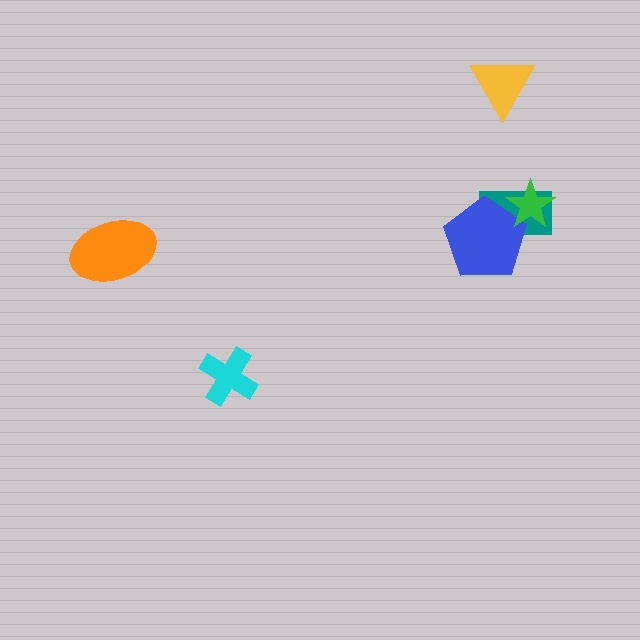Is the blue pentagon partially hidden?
Yes, it is partially covered by another shape.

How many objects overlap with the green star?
2 objects overlap with the green star.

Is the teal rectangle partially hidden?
Yes, it is partially covered by another shape.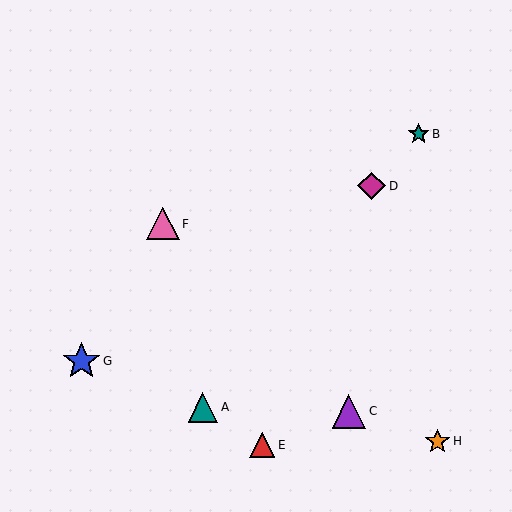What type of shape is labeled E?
Shape E is a red triangle.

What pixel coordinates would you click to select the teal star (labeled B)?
Click at (419, 134) to select the teal star B.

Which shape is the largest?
The blue star (labeled G) is the largest.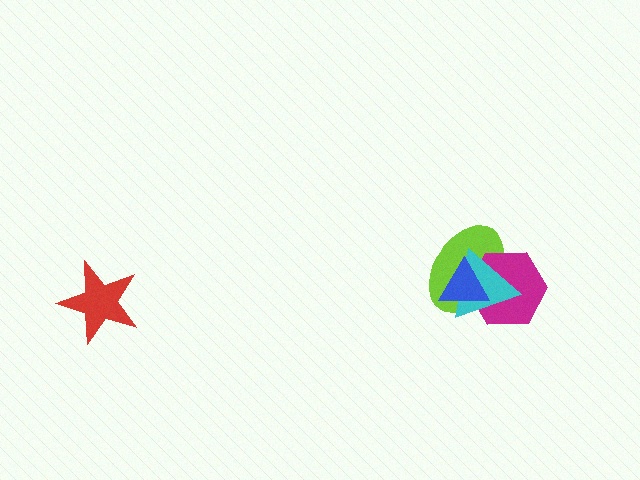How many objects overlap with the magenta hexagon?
3 objects overlap with the magenta hexagon.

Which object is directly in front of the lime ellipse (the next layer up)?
The magenta hexagon is directly in front of the lime ellipse.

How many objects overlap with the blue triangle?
3 objects overlap with the blue triangle.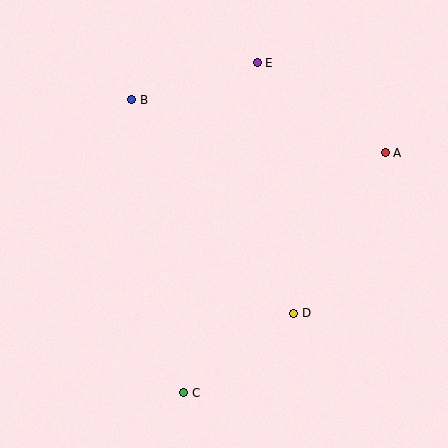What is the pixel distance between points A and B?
The distance between A and B is 259 pixels.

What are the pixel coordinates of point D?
Point D is at (294, 313).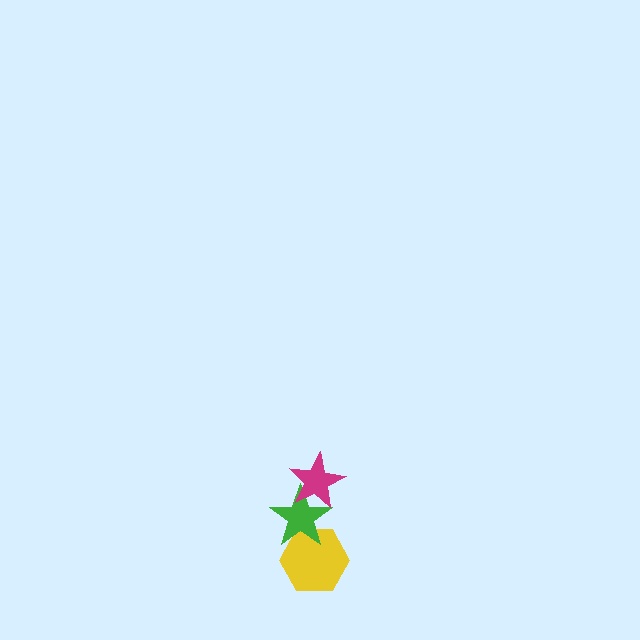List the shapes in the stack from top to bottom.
From top to bottom: the magenta star, the green star, the yellow hexagon.